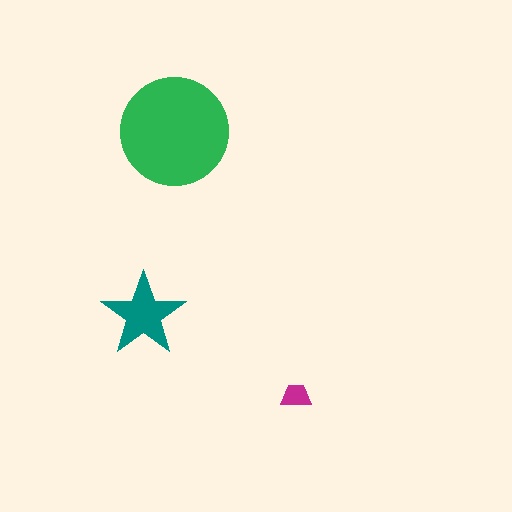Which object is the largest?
The green circle.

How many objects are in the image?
There are 3 objects in the image.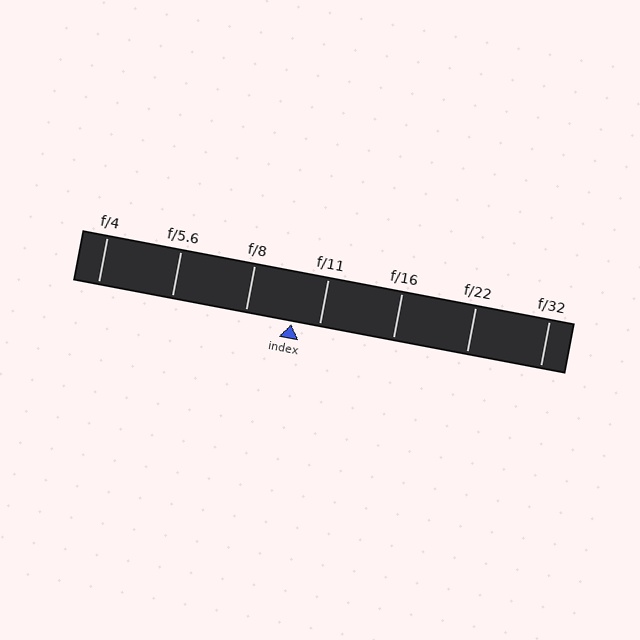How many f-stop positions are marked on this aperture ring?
There are 7 f-stop positions marked.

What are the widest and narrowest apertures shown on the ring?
The widest aperture shown is f/4 and the narrowest is f/32.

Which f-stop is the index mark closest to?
The index mark is closest to f/11.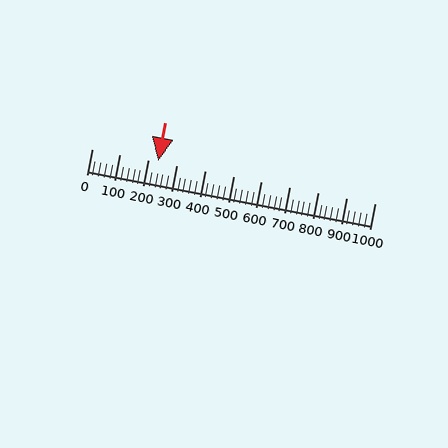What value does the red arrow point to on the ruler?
The red arrow points to approximately 233.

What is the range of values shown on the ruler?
The ruler shows values from 0 to 1000.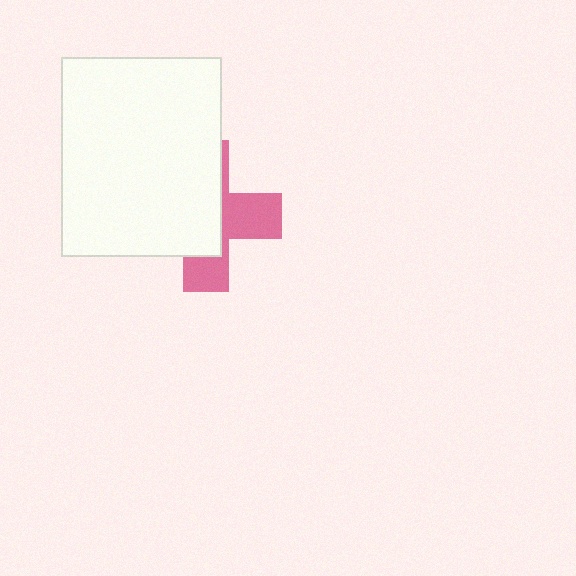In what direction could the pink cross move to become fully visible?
The pink cross could move right. That would shift it out from behind the white rectangle entirely.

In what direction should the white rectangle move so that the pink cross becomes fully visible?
The white rectangle should move left. That is the shortest direction to clear the overlap and leave the pink cross fully visible.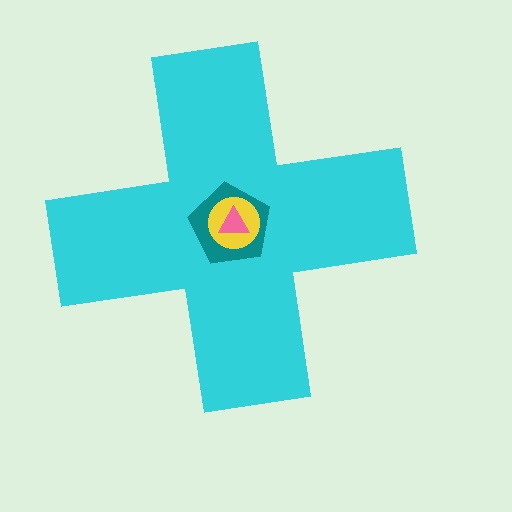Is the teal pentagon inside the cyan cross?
Yes.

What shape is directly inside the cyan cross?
The teal pentagon.